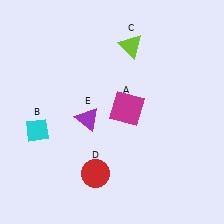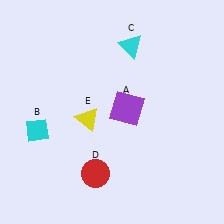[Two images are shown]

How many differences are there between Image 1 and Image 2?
There are 3 differences between the two images.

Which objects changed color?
A changed from magenta to purple. C changed from lime to cyan. E changed from purple to yellow.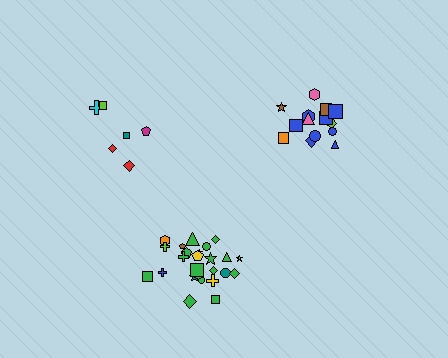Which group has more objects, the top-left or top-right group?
The top-right group.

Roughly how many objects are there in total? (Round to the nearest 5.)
Roughly 45 objects in total.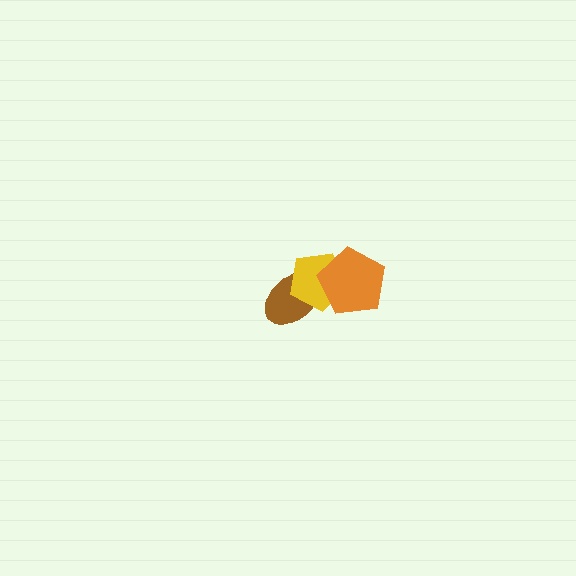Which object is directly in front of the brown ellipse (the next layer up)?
The yellow pentagon is directly in front of the brown ellipse.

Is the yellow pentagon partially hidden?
Yes, it is partially covered by another shape.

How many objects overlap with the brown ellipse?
2 objects overlap with the brown ellipse.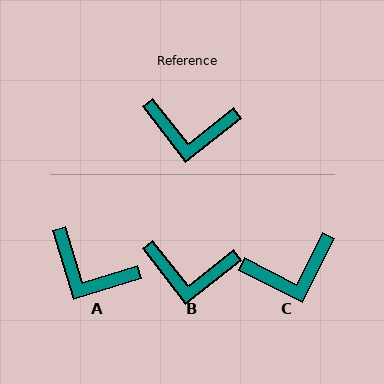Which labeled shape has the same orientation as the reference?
B.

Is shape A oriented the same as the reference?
No, it is off by about 21 degrees.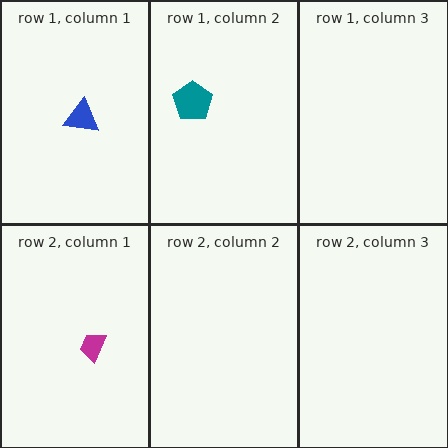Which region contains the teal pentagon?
The row 1, column 2 region.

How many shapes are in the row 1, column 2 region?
1.